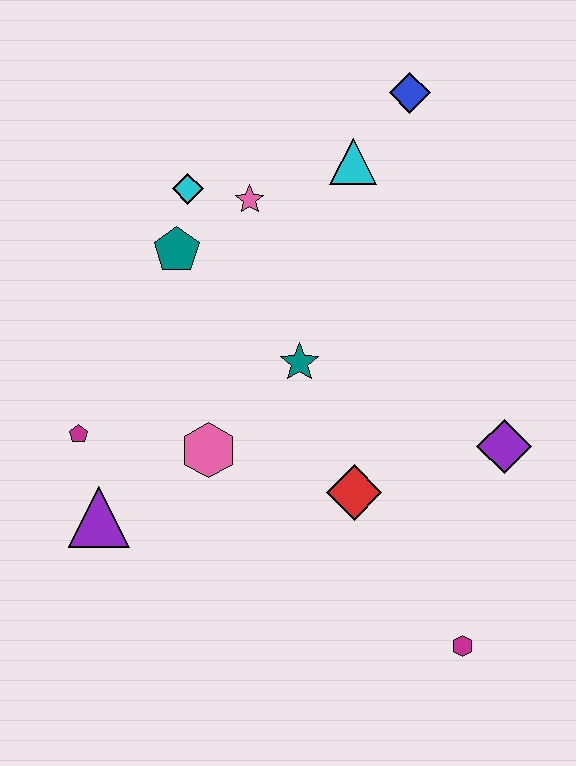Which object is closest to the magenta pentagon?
The purple triangle is closest to the magenta pentagon.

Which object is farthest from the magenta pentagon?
The blue diamond is farthest from the magenta pentagon.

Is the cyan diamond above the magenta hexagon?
Yes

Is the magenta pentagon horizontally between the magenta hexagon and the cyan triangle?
No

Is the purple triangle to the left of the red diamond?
Yes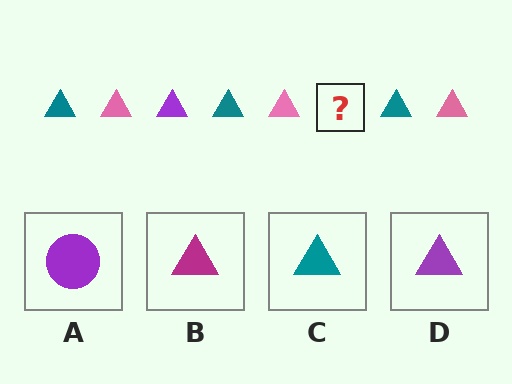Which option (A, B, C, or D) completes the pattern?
D.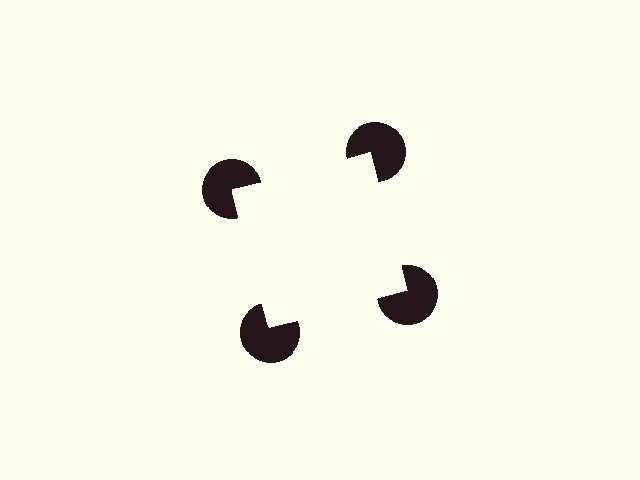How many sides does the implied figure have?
4 sides.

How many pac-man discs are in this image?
There are 4 — one at each vertex of the illusory square.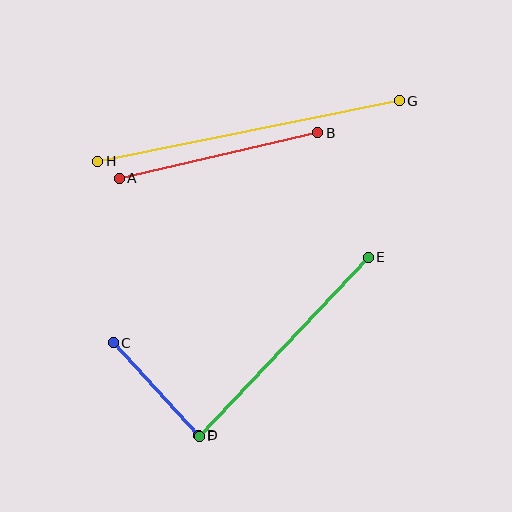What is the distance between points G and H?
The distance is approximately 308 pixels.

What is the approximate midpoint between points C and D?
The midpoint is at approximately (156, 389) pixels.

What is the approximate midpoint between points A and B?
The midpoint is at approximately (218, 155) pixels.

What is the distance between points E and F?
The distance is approximately 246 pixels.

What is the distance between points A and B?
The distance is approximately 203 pixels.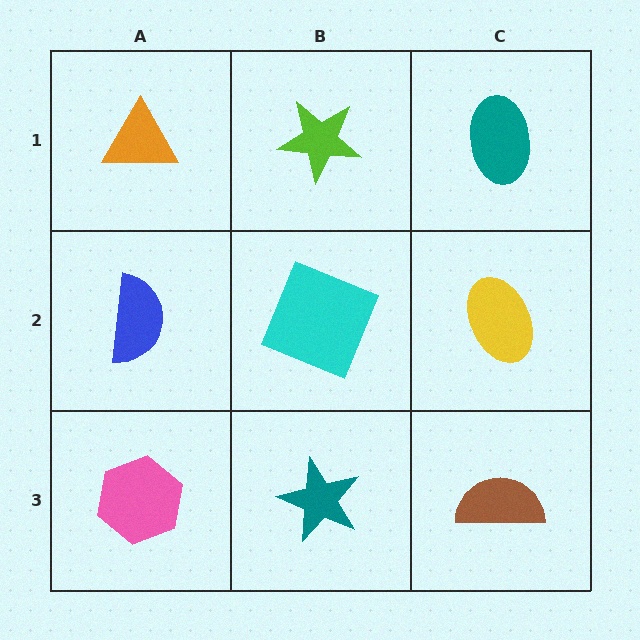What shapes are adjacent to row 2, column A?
An orange triangle (row 1, column A), a pink hexagon (row 3, column A), a cyan square (row 2, column B).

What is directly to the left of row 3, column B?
A pink hexagon.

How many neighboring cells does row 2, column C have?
3.